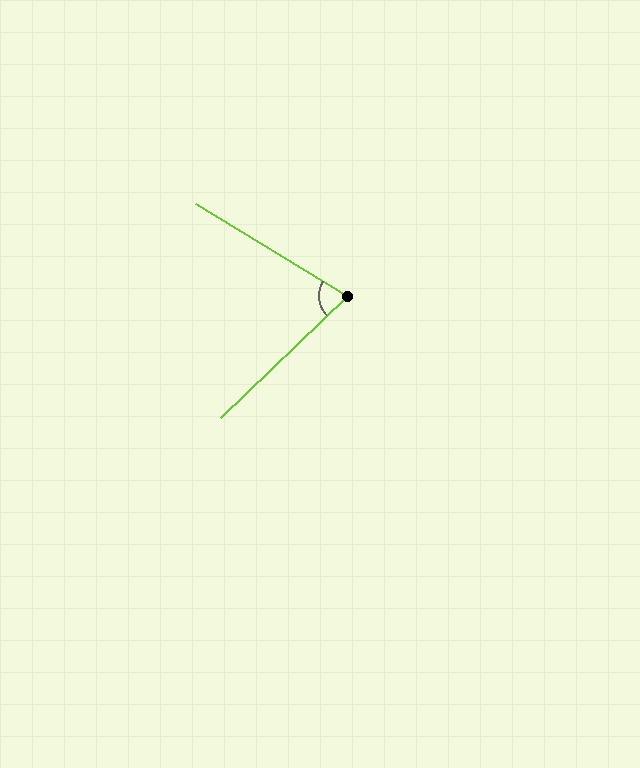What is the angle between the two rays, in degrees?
Approximately 75 degrees.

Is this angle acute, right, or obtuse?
It is acute.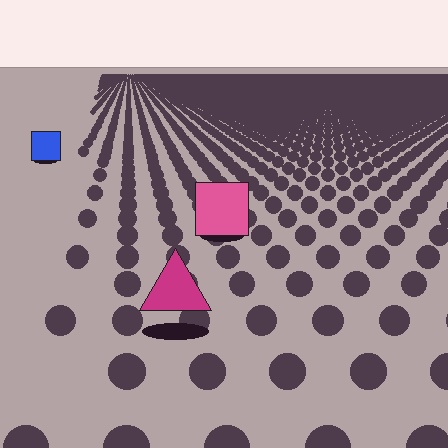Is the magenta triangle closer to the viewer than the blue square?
Yes. The magenta triangle is closer — you can tell from the texture gradient: the ground texture is coarser near it.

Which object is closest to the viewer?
The magenta triangle is closest. The texture marks near it are larger and more spread out.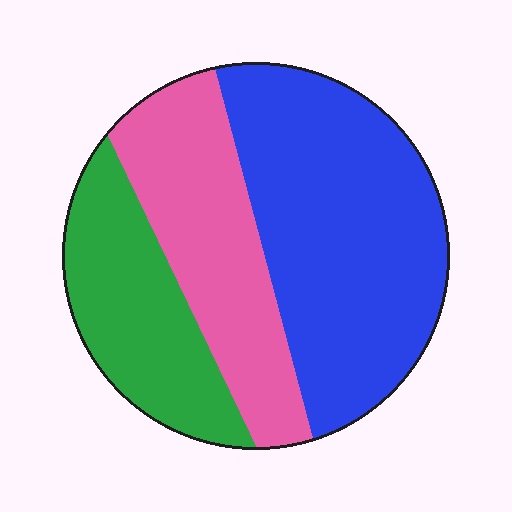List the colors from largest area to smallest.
From largest to smallest: blue, pink, green.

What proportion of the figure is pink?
Pink covers roughly 30% of the figure.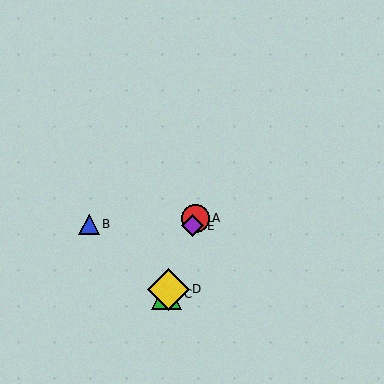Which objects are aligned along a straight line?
Objects A, C, D, E are aligned along a straight line.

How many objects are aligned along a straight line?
4 objects (A, C, D, E) are aligned along a straight line.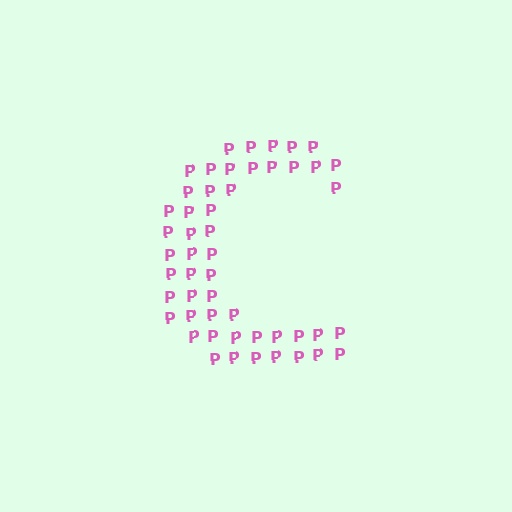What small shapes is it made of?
It is made of small letter P's.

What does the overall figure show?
The overall figure shows the letter C.